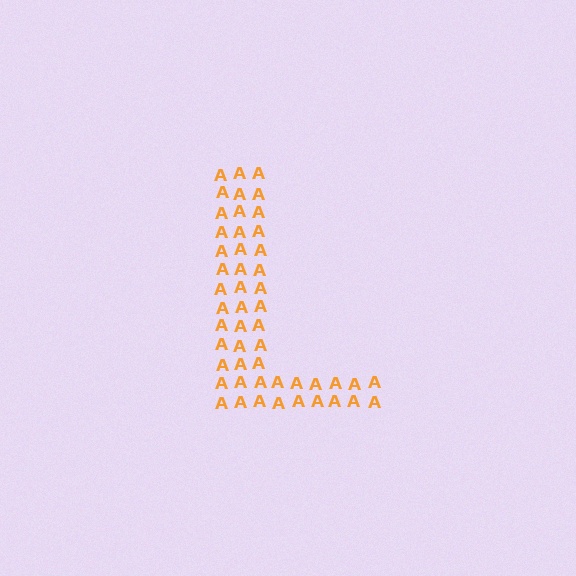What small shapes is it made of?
It is made of small letter A's.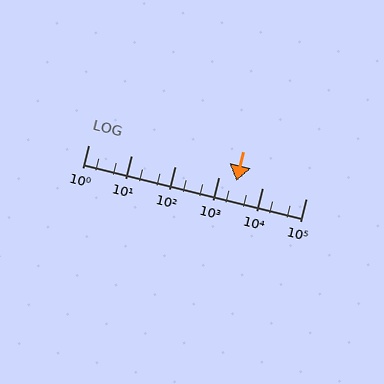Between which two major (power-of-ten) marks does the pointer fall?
The pointer is between 1000 and 10000.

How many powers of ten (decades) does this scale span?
The scale spans 5 decades, from 1 to 100000.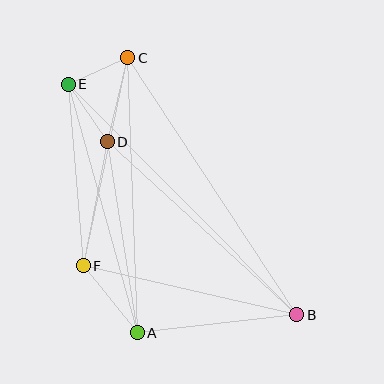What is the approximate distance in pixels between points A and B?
The distance between A and B is approximately 160 pixels.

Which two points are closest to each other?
Points C and E are closest to each other.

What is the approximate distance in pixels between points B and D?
The distance between B and D is approximately 257 pixels.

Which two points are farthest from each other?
Points B and E are farthest from each other.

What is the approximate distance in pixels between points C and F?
The distance between C and F is approximately 213 pixels.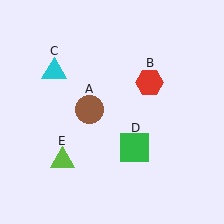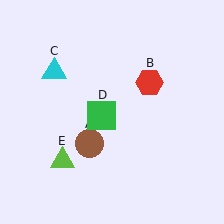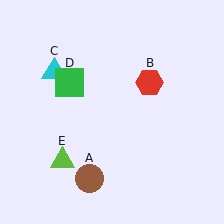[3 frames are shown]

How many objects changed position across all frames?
2 objects changed position: brown circle (object A), green square (object D).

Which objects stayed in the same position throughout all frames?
Red hexagon (object B) and cyan triangle (object C) and lime triangle (object E) remained stationary.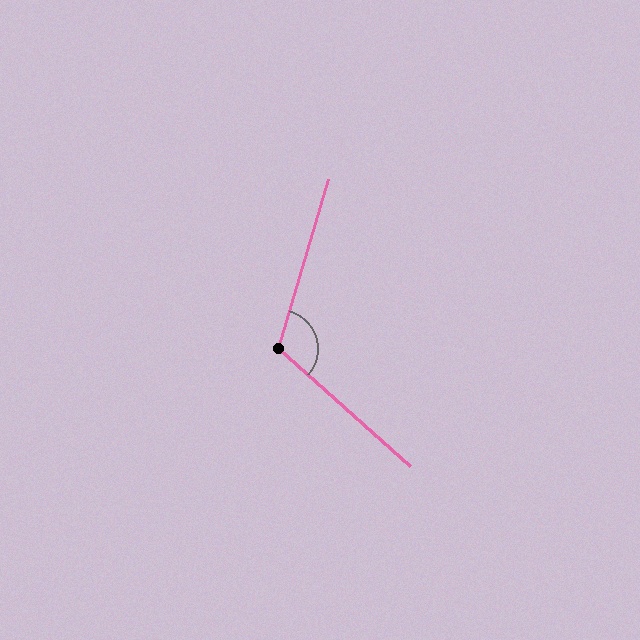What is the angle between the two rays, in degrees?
Approximately 115 degrees.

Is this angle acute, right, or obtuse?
It is obtuse.